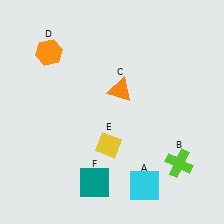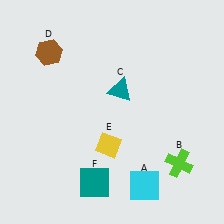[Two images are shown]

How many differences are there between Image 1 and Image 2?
There are 2 differences between the two images.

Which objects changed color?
C changed from orange to teal. D changed from orange to brown.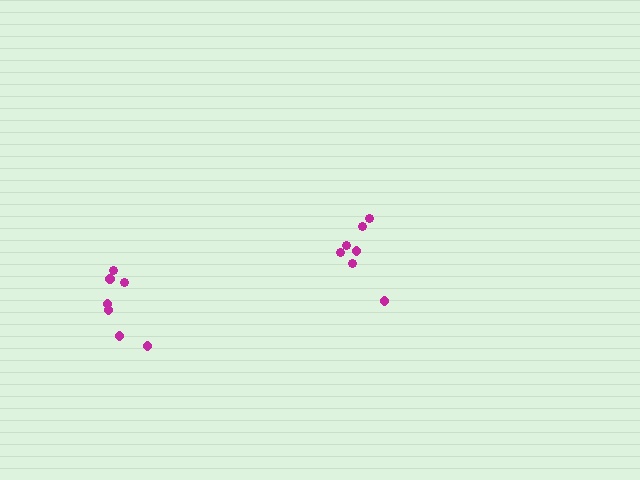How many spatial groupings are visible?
There are 2 spatial groupings.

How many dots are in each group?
Group 1: 7 dots, Group 2: 7 dots (14 total).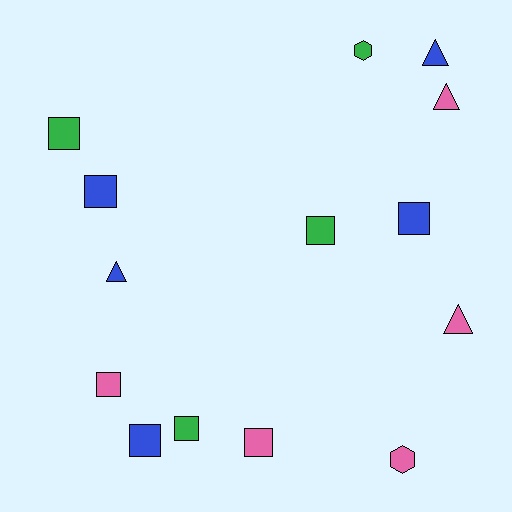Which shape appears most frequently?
Square, with 8 objects.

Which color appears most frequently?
Pink, with 5 objects.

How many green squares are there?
There are 3 green squares.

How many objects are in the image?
There are 14 objects.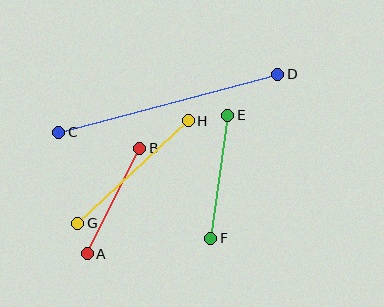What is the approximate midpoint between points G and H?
The midpoint is at approximately (133, 172) pixels.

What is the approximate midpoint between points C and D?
The midpoint is at approximately (168, 103) pixels.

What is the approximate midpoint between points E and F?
The midpoint is at approximately (219, 177) pixels.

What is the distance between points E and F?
The distance is approximately 124 pixels.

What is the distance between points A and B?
The distance is approximately 118 pixels.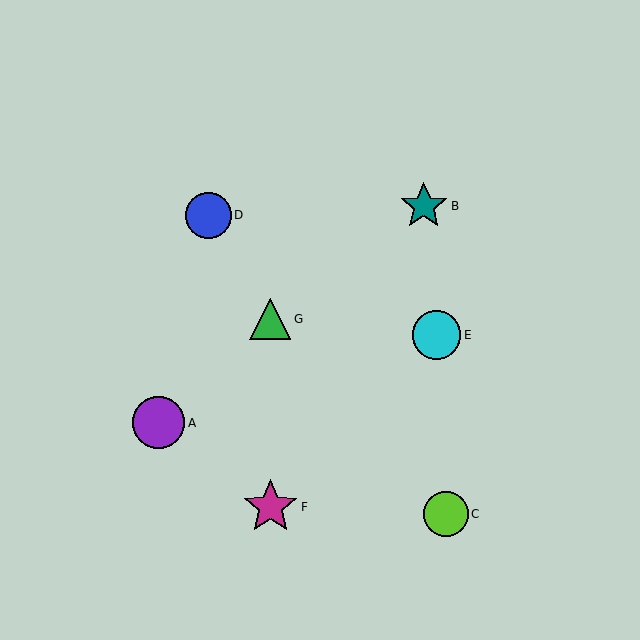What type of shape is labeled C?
Shape C is a lime circle.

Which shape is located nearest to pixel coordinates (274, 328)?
The green triangle (labeled G) at (270, 319) is nearest to that location.